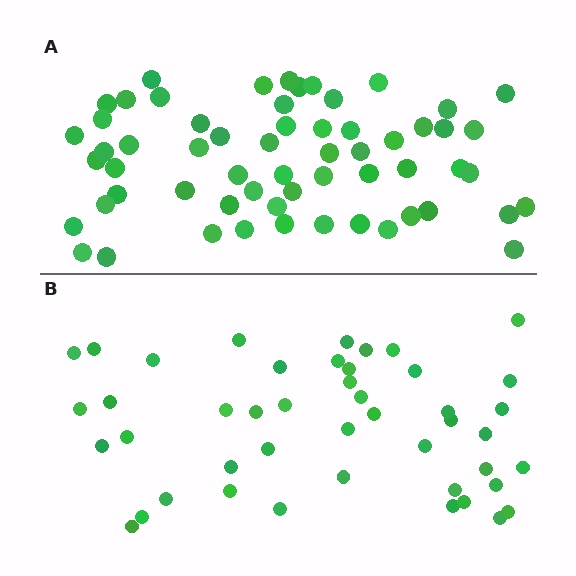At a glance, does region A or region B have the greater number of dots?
Region A (the top region) has more dots.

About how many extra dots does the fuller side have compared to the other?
Region A has approximately 15 more dots than region B.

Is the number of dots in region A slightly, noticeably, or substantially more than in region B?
Region A has noticeably more, but not dramatically so. The ratio is roughly 1.3 to 1.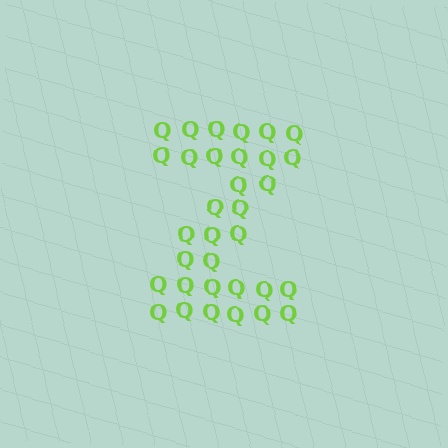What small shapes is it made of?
It is made of small letter Q's.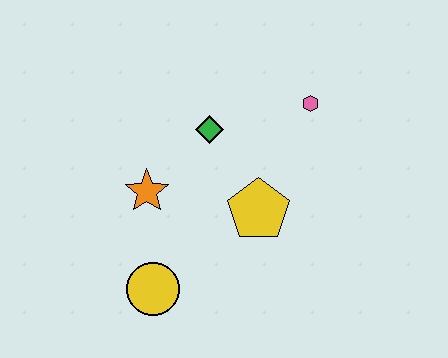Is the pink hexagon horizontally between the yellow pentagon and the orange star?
No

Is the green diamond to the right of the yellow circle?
Yes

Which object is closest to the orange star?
The green diamond is closest to the orange star.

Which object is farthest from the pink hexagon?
The yellow circle is farthest from the pink hexagon.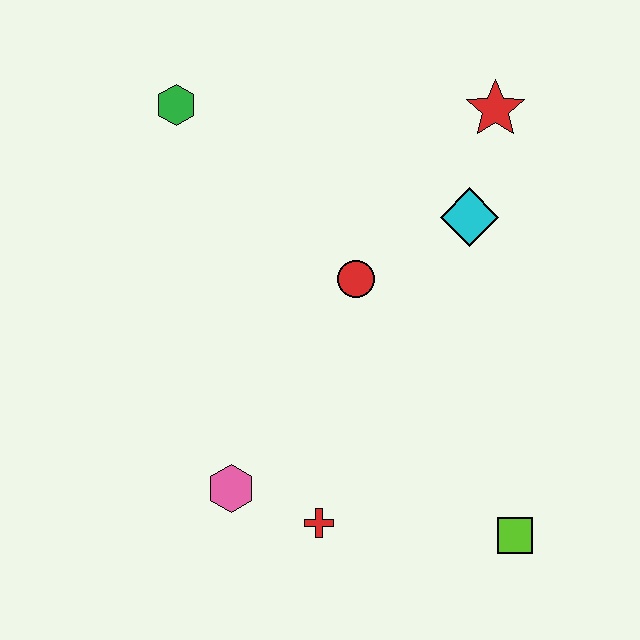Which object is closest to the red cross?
The pink hexagon is closest to the red cross.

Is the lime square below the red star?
Yes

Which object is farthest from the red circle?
The lime square is farthest from the red circle.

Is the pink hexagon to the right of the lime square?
No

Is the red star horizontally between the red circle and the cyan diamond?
No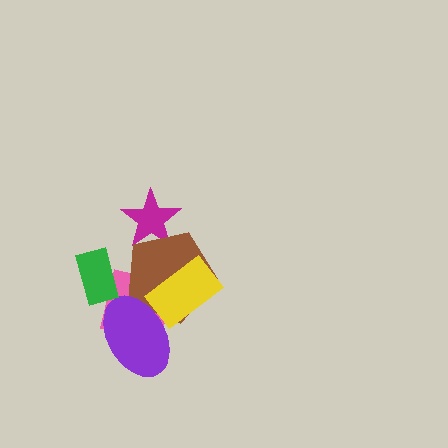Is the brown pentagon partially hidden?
Yes, it is partially covered by another shape.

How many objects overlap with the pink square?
4 objects overlap with the pink square.